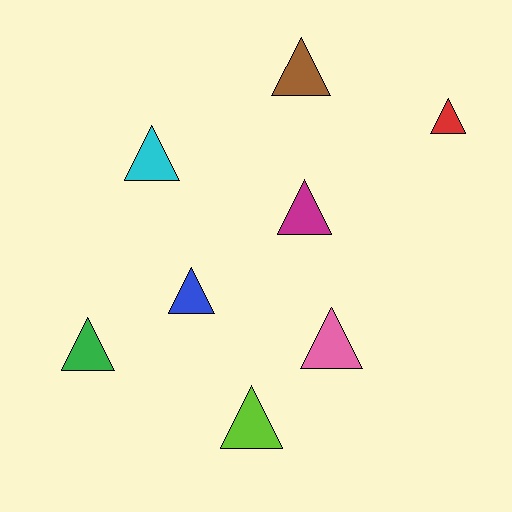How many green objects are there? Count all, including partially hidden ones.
There is 1 green object.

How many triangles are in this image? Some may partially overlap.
There are 8 triangles.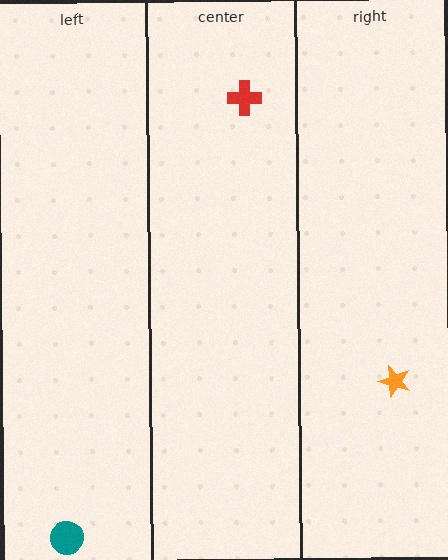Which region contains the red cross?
The center region.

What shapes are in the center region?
The red cross.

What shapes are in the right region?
The orange star.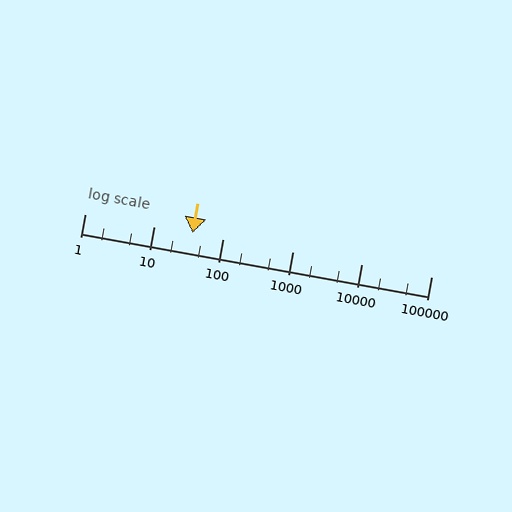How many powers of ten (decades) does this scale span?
The scale spans 5 decades, from 1 to 100000.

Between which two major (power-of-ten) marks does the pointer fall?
The pointer is between 10 and 100.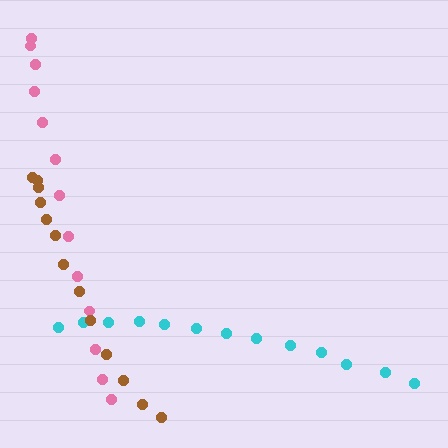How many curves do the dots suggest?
There are 3 distinct paths.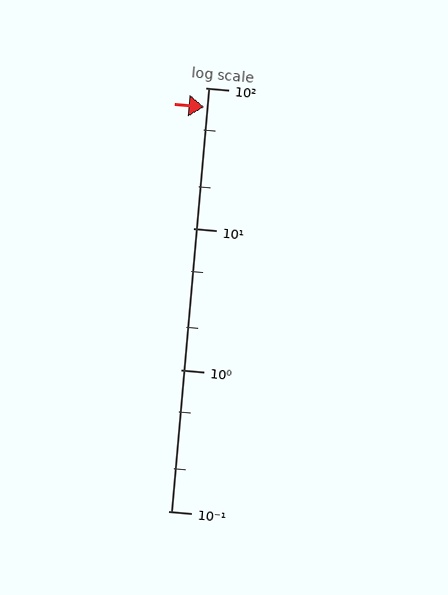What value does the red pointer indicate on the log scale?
The pointer indicates approximately 73.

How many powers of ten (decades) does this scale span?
The scale spans 3 decades, from 0.1 to 100.